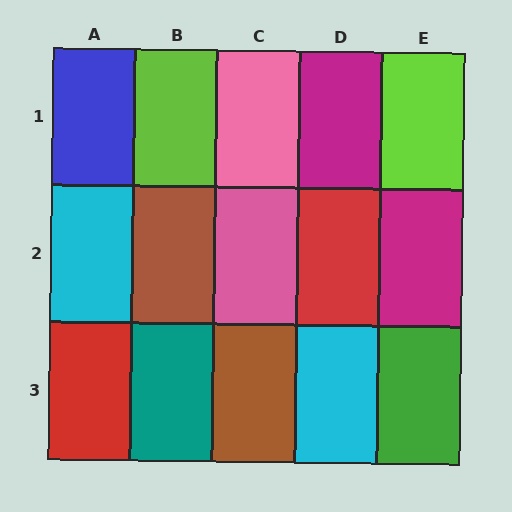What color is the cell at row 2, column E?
Magenta.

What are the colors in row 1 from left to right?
Blue, lime, pink, magenta, lime.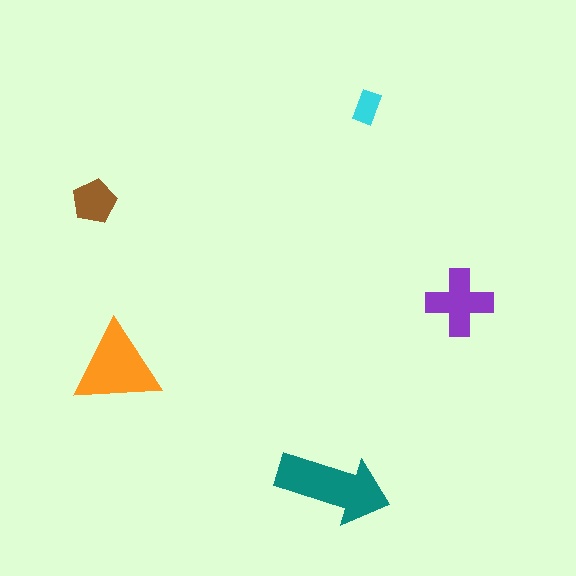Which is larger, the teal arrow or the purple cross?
The teal arrow.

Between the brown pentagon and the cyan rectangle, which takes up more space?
The brown pentagon.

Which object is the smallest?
The cyan rectangle.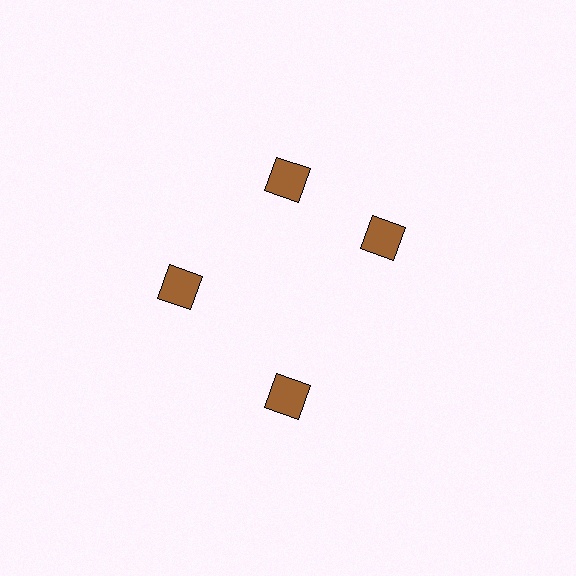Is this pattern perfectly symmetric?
No. The 4 brown squares are arranged in a ring, but one element near the 3 o'clock position is rotated out of alignment along the ring, breaking the 4-fold rotational symmetry.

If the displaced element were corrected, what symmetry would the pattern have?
It would have 4-fold rotational symmetry — the pattern would map onto itself every 90 degrees.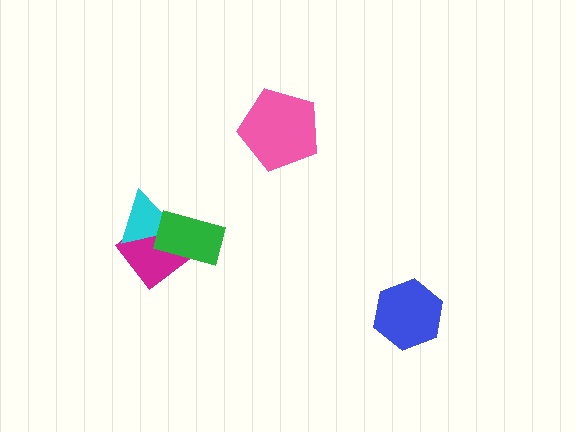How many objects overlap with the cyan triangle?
2 objects overlap with the cyan triangle.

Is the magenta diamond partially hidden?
Yes, it is partially covered by another shape.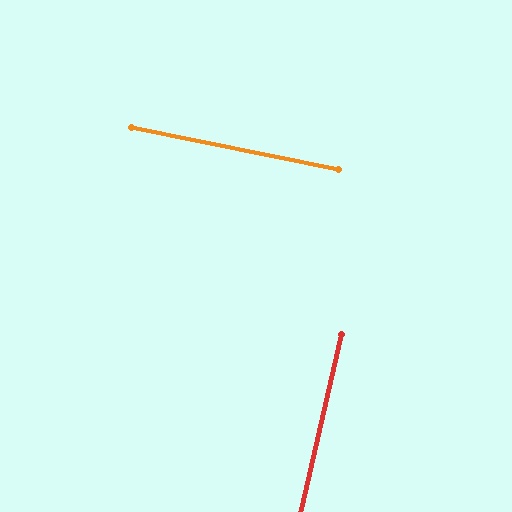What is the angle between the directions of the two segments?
Approximately 89 degrees.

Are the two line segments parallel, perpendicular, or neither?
Perpendicular — they meet at approximately 89°.